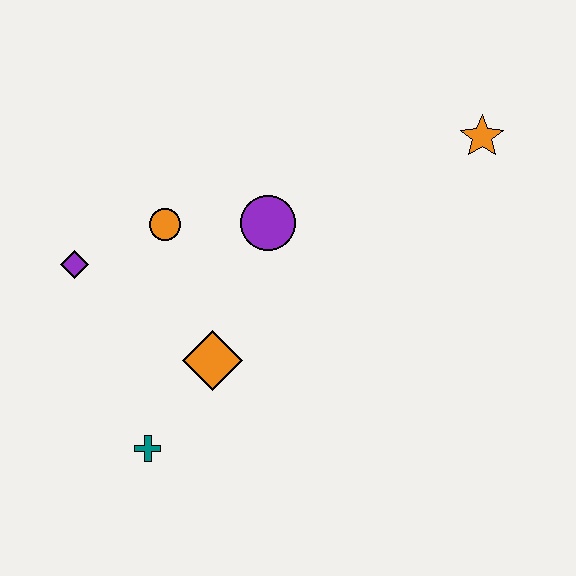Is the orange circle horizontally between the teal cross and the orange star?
Yes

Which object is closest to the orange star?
The purple circle is closest to the orange star.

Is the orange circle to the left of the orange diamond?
Yes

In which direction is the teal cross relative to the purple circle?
The teal cross is below the purple circle.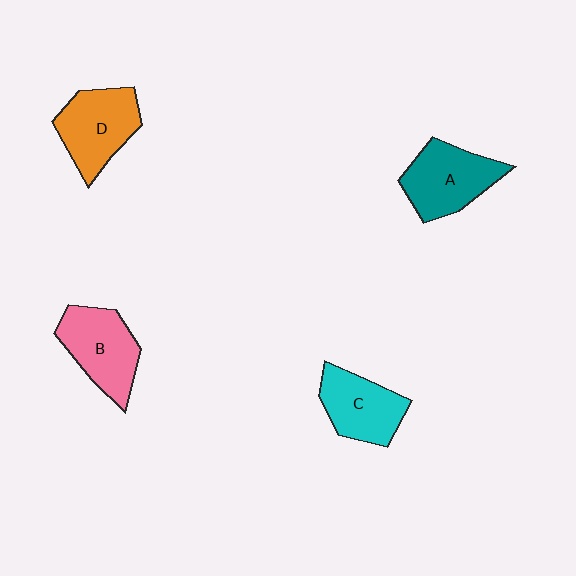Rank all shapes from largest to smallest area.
From largest to smallest: A (teal), D (orange), B (pink), C (cyan).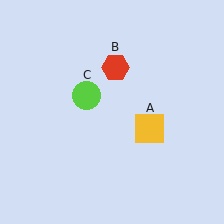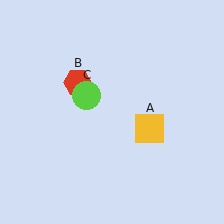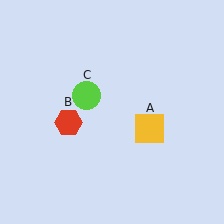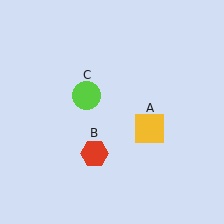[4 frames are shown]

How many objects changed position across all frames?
1 object changed position: red hexagon (object B).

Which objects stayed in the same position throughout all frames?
Yellow square (object A) and lime circle (object C) remained stationary.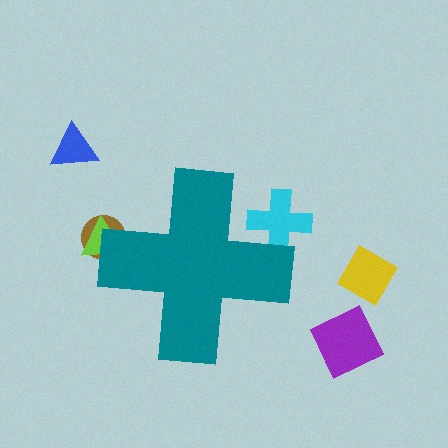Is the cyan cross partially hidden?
Yes, the cyan cross is partially hidden behind the teal cross.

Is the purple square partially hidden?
No, the purple square is fully visible.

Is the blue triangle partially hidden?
No, the blue triangle is fully visible.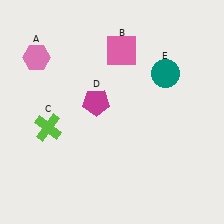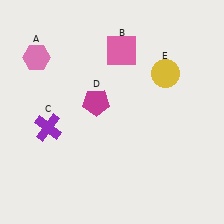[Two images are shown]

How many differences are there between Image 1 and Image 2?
There are 2 differences between the two images.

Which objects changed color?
C changed from lime to purple. E changed from teal to yellow.